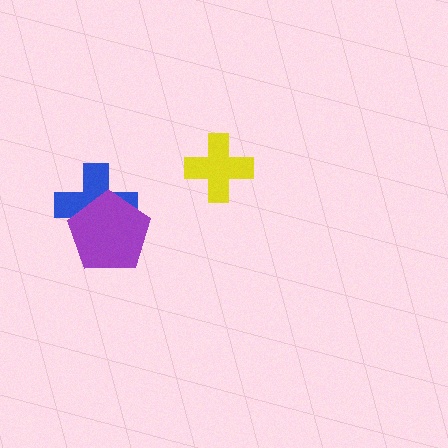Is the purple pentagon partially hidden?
No, no other shape covers it.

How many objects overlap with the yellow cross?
0 objects overlap with the yellow cross.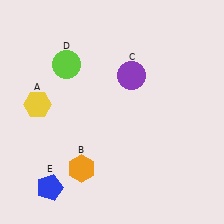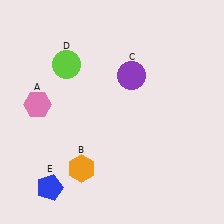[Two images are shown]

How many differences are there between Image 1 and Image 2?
There is 1 difference between the two images.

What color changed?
The hexagon (A) changed from yellow in Image 1 to pink in Image 2.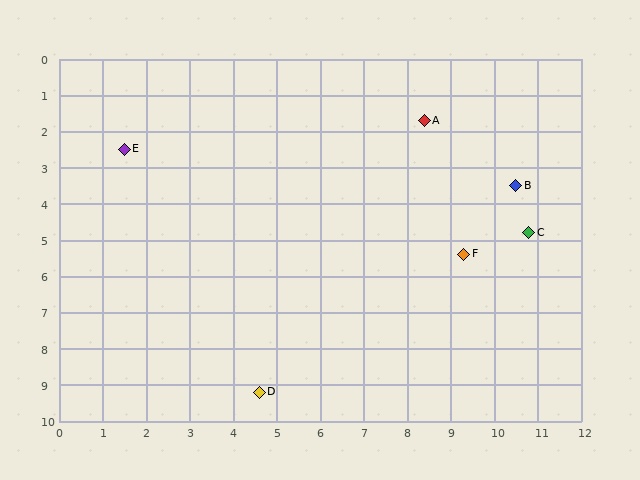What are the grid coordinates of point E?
Point E is at approximately (1.5, 2.5).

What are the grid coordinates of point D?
Point D is at approximately (4.6, 9.2).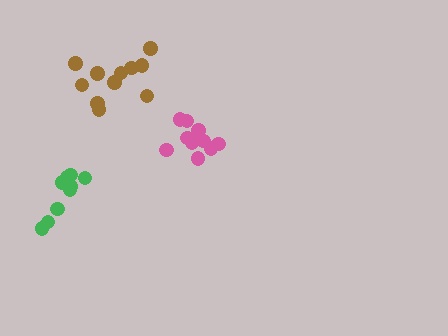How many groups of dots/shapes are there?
There are 3 groups.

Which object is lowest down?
The green cluster is bottommost.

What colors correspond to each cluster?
The clusters are colored: pink, green, brown.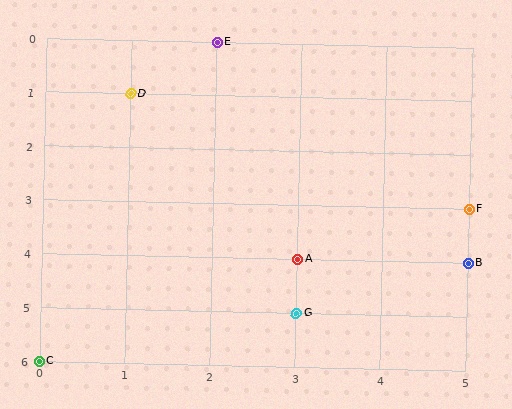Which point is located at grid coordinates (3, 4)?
Point A is at (3, 4).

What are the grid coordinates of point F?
Point F is at grid coordinates (5, 3).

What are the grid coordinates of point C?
Point C is at grid coordinates (0, 6).